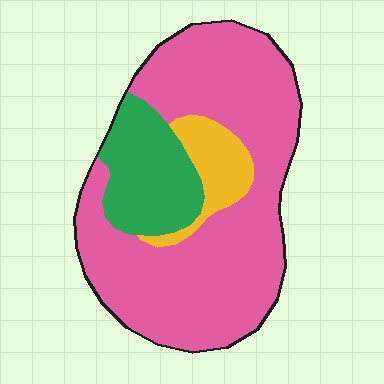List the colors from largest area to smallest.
From largest to smallest: pink, green, yellow.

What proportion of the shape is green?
Green covers about 20% of the shape.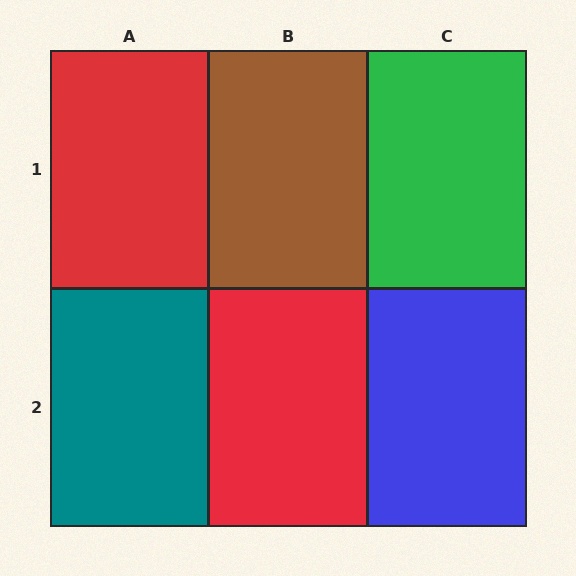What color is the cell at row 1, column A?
Red.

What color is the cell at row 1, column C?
Green.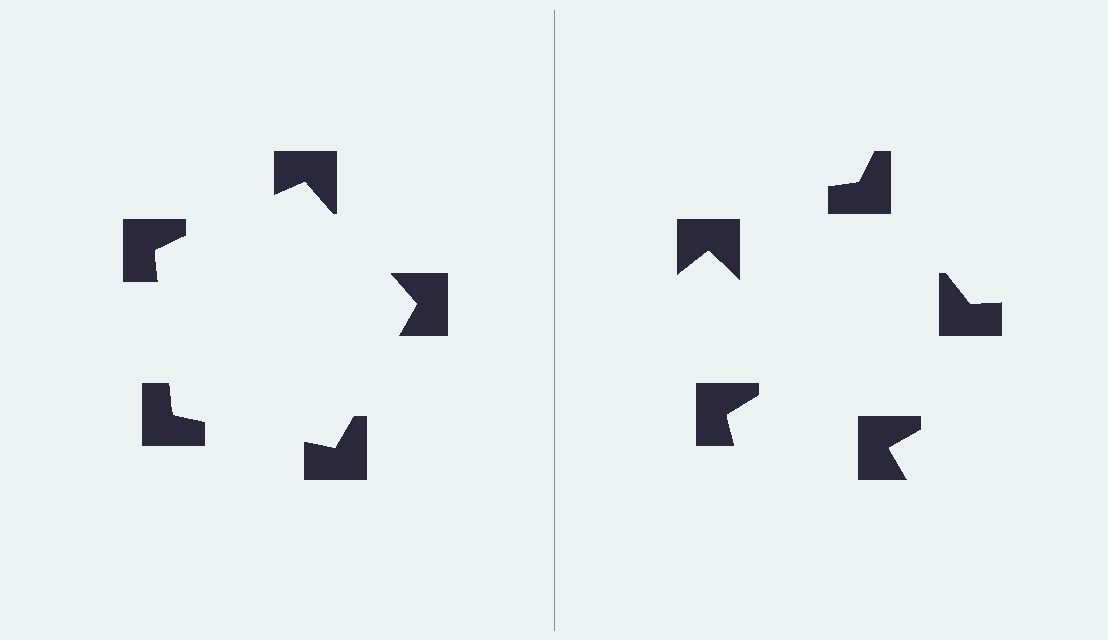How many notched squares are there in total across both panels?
10 — 5 on each side.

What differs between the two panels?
The notched squares are positioned identically on both sides; only the wedge orientations differ. On the left they align to a pentagon; on the right they are misaligned.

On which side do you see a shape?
An illusory pentagon appears on the left side. On the right side the wedge cuts are rotated, so no coherent shape forms.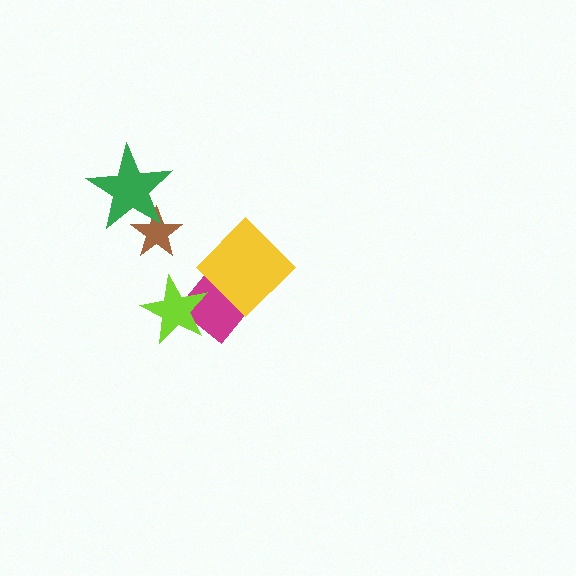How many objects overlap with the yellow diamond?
1 object overlaps with the yellow diamond.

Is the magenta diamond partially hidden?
Yes, it is partially covered by another shape.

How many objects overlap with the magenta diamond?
2 objects overlap with the magenta diamond.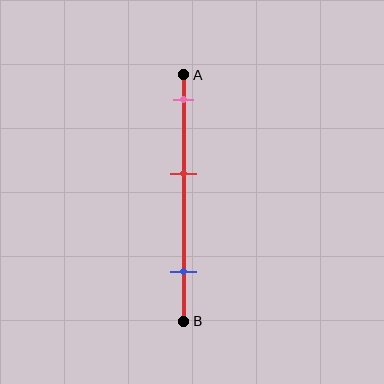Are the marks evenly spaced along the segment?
Yes, the marks are approximately evenly spaced.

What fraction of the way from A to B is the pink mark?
The pink mark is approximately 10% (0.1) of the way from A to B.